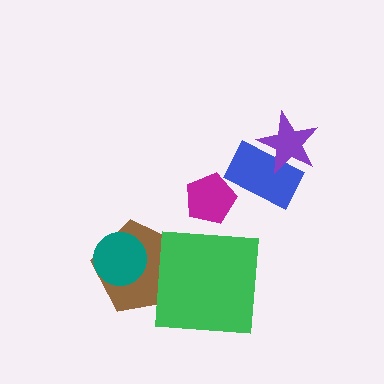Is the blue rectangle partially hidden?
Yes, it is partially covered by another shape.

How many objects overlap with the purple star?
1 object overlaps with the purple star.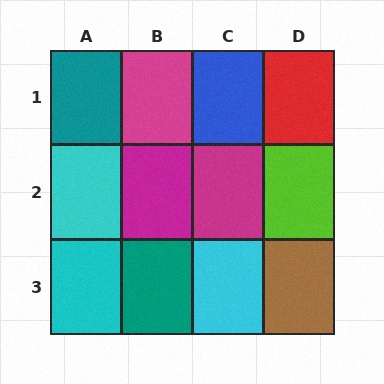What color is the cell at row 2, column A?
Cyan.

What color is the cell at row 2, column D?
Lime.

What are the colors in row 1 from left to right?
Teal, magenta, blue, red.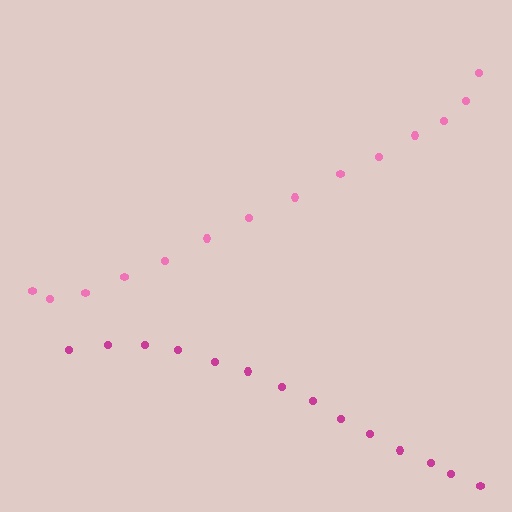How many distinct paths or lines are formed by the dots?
There are 2 distinct paths.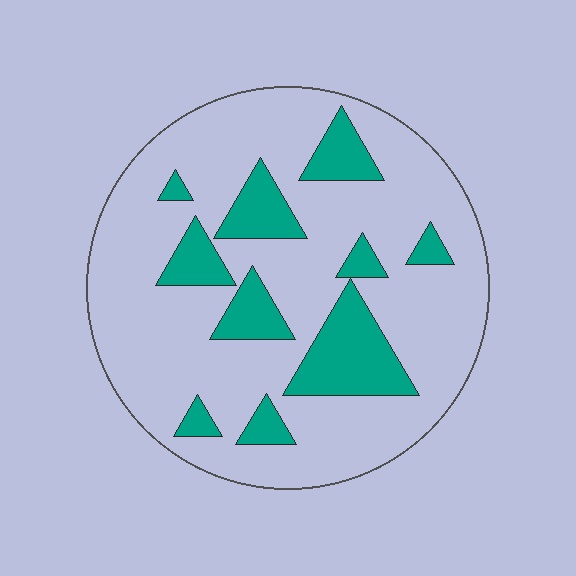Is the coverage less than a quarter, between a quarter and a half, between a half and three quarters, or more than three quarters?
Less than a quarter.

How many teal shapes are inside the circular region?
10.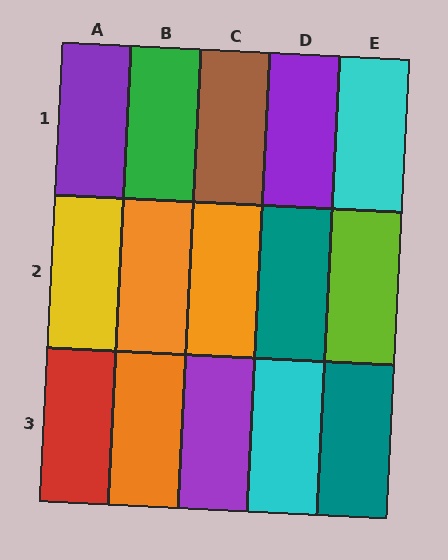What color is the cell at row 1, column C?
Brown.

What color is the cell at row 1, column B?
Green.